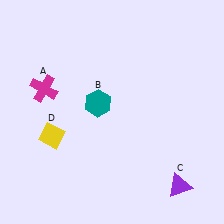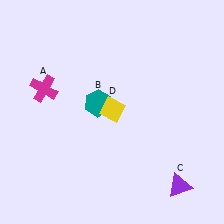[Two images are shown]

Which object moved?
The yellow diamond (D) moved right.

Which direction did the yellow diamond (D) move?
The yellow diamond (D) moved right.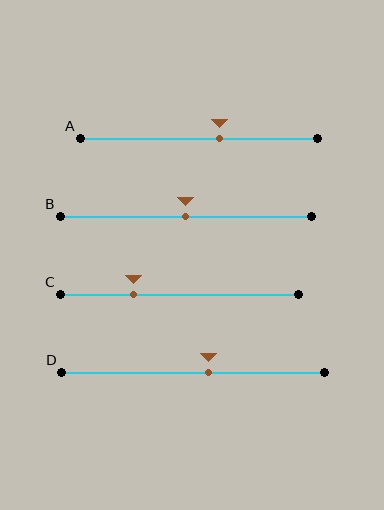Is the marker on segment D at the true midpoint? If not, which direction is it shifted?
No, the marker on segment D is shifted to the right by about 6% of the segment length.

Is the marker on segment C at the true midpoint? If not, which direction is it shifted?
No, the marker on segment C is shifted to the left by about 19% of the segment length.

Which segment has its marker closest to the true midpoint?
Segment B has its marker closest to the true midpoint.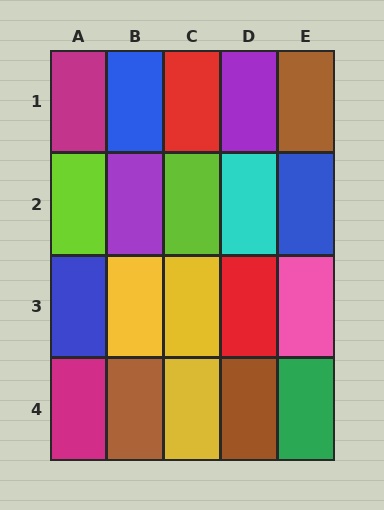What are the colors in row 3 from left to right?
Blue, yellow, yellow, red, pink.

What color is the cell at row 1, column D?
Purple.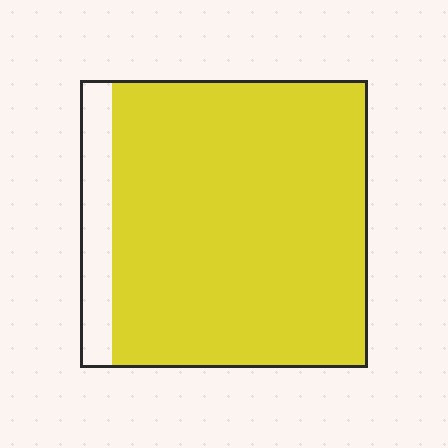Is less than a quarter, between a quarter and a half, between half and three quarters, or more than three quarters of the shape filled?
More than three quarters.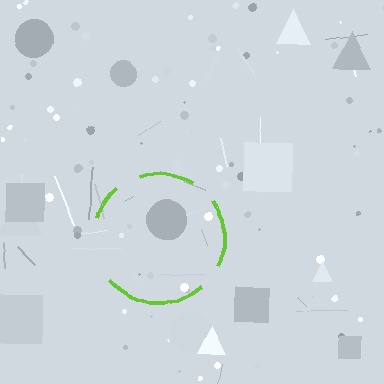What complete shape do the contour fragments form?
The contour fragments form a circle.